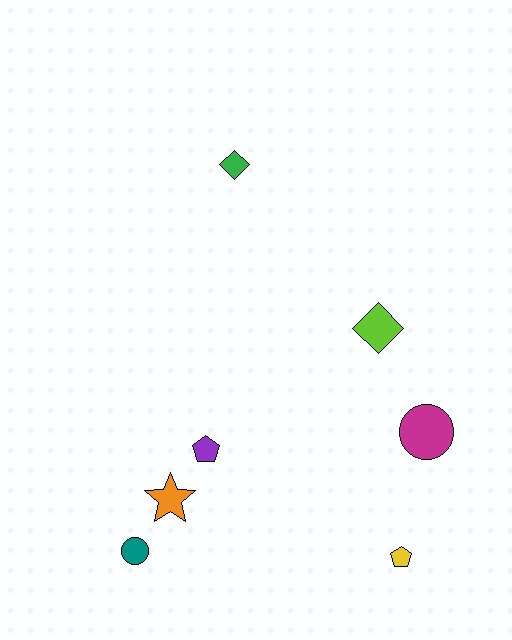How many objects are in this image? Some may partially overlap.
There are 7 objects.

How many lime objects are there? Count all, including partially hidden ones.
There is 1 lime object.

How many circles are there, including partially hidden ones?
There are 2 circles.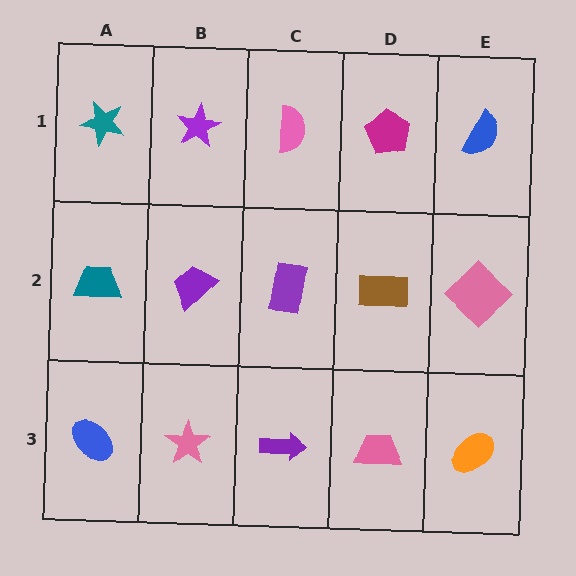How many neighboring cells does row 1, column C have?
3.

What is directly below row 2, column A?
A blue ellipse.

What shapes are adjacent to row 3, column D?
A brown rectangle (row 2, column D), a purple arrow (row 3, column C), an orange ellipse (row 3, column E).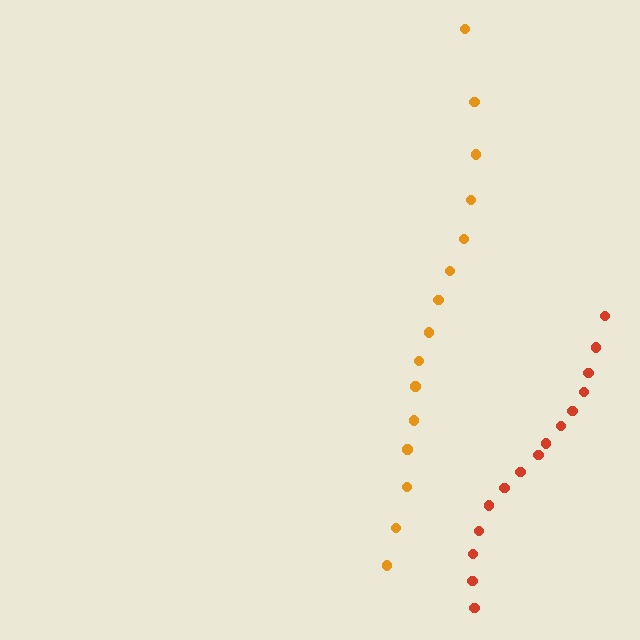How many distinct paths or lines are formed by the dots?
There are 2 distinct paths.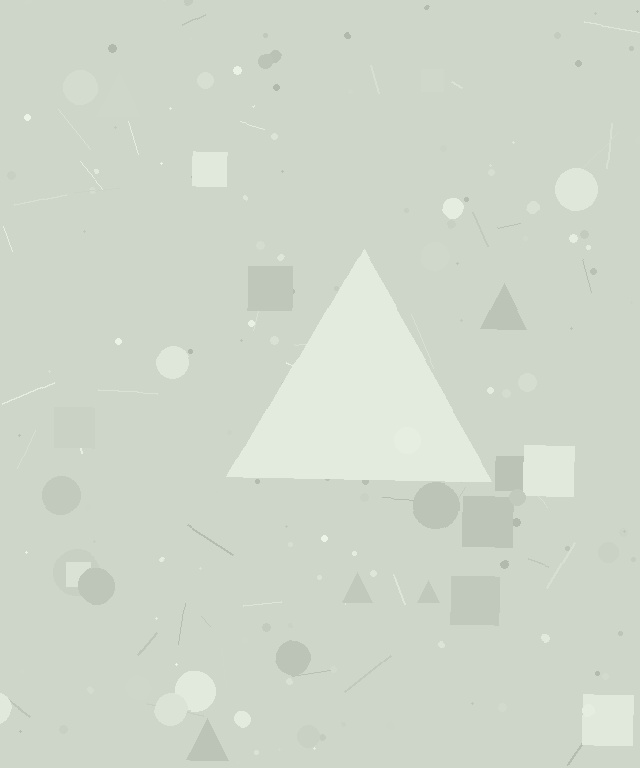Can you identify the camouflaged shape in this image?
The camouflaged shape is a triangle.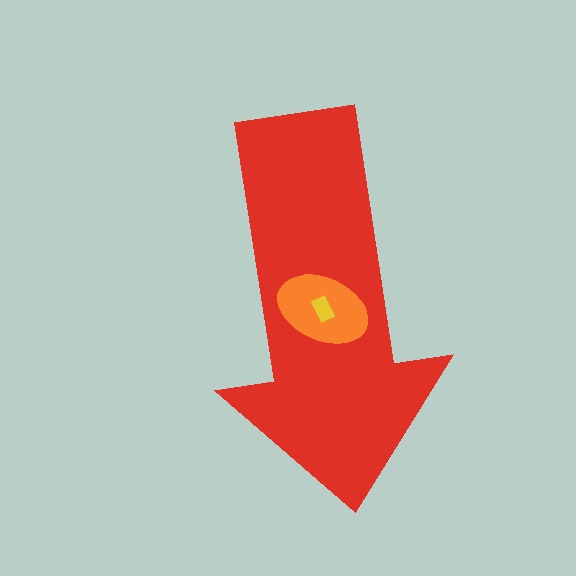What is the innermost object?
The yellow rectangle.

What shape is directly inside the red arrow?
The orange ellipse.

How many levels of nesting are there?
3.